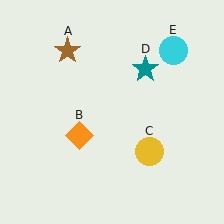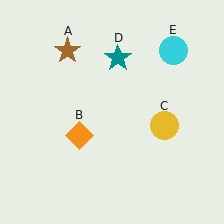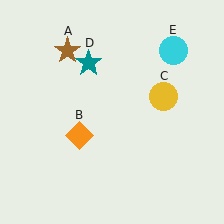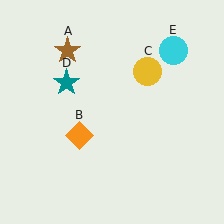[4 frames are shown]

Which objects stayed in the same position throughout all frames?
Brown star (object A) and orange diamond (object B) and cyan circle (object E) remained stationary.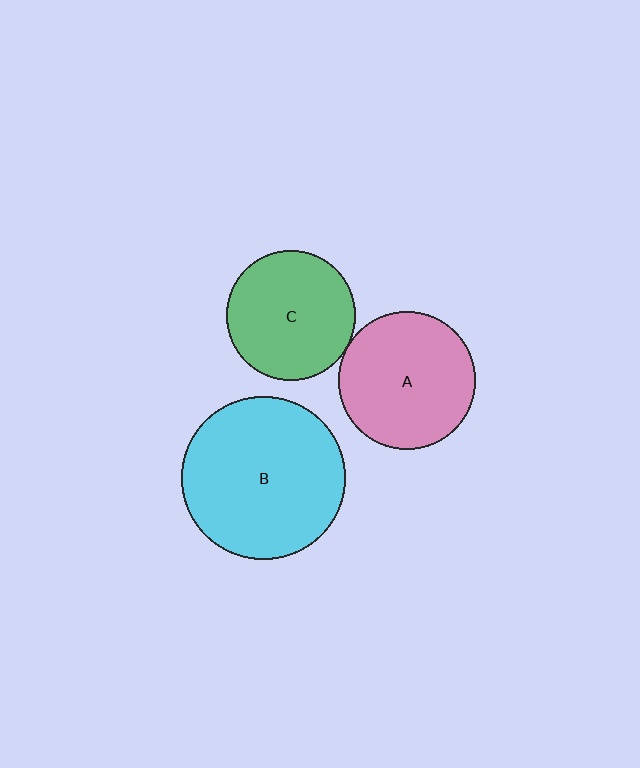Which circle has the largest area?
Circle B (cyan).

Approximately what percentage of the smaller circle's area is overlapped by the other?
Approximately 5%.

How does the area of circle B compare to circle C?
Approximately 1.6 times.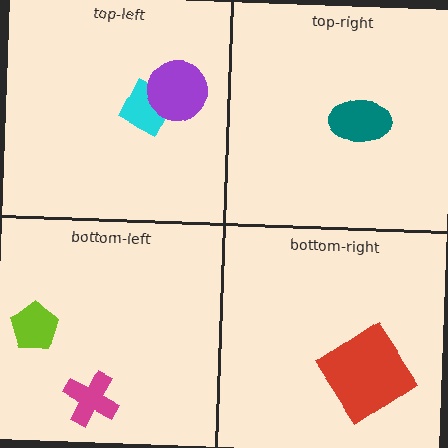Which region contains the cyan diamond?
The top-left region.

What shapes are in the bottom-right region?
The red diamond.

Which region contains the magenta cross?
The bottom-left region.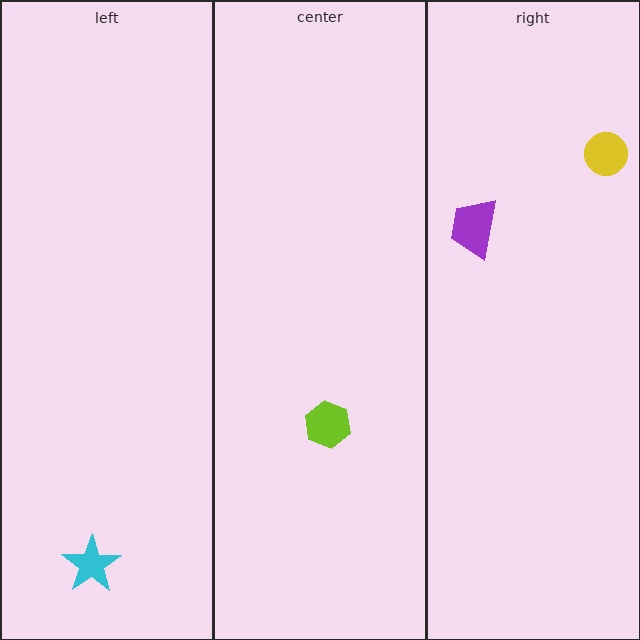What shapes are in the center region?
The lime hexagon.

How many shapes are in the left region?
1.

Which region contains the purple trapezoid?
The right region.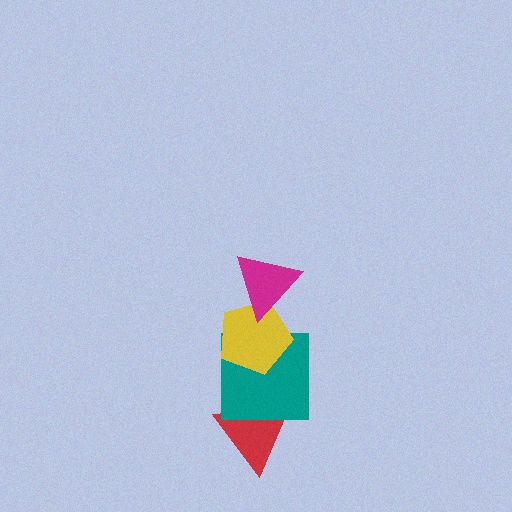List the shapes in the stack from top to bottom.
From top to bottom: the magenta triangle, the yellow pentagon, the teal square, the red triangle.